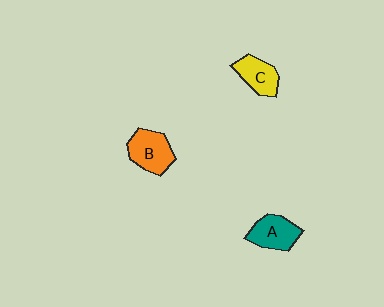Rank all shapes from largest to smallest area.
From largest to smallest: B (orange), A (teal), C (yellow).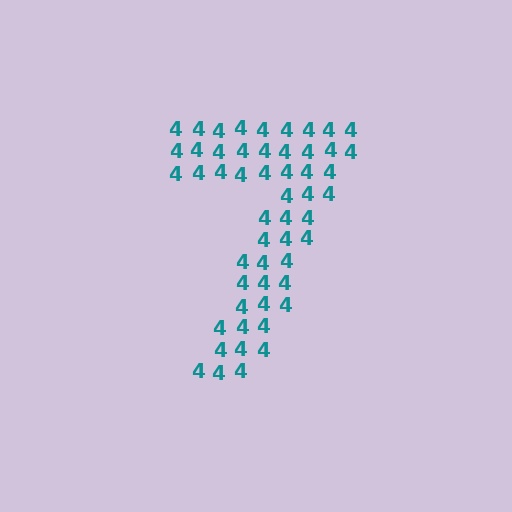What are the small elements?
The small elements are digit 4's.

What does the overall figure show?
The overall figure shows the digit 7.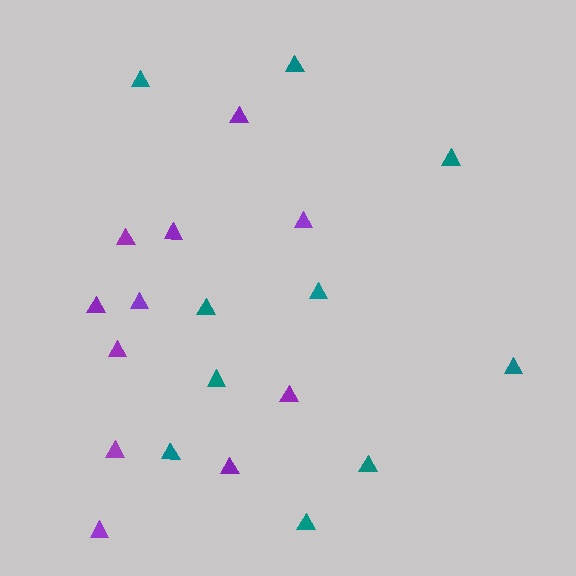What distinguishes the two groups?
There are 2 groups: one group of teal triangles (10) and one group of purple triangles (11).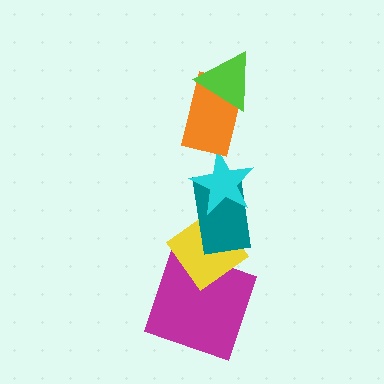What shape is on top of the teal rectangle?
The cyan star is on top of the teal rectangle.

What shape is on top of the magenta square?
The yellow diamond is on top of the magenta square.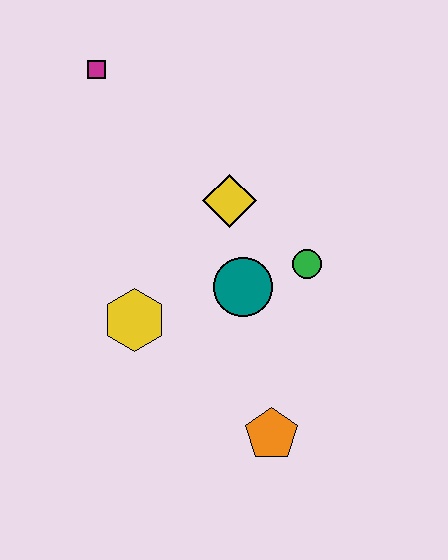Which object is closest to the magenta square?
The yellow diamond is closest to the magenta square.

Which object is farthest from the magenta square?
The orange pentagon is farthest from the magenta square.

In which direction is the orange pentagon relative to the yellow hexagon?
The orange pentagon is to the right of the yellow hexagon.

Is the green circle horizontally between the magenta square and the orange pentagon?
No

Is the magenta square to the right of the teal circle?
No